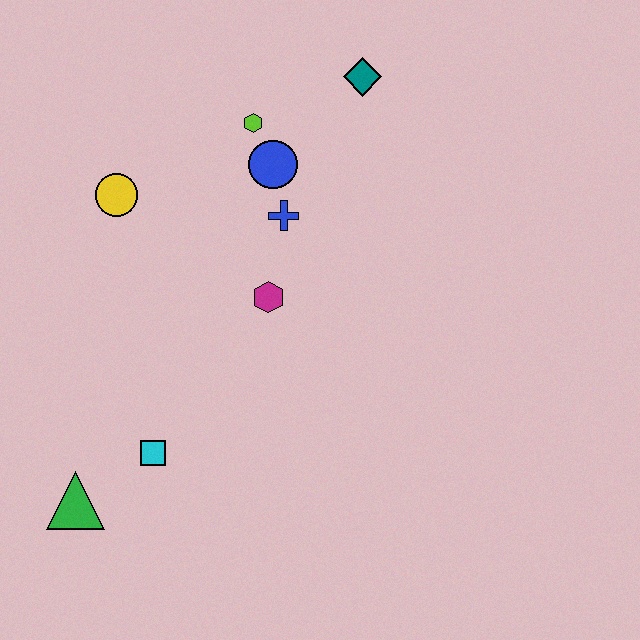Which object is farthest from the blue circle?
The green triangle is farthest from the blue circle.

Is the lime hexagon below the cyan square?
No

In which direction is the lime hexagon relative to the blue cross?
The lime hexagon is above the blue cross.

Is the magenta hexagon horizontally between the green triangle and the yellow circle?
No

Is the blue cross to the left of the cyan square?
No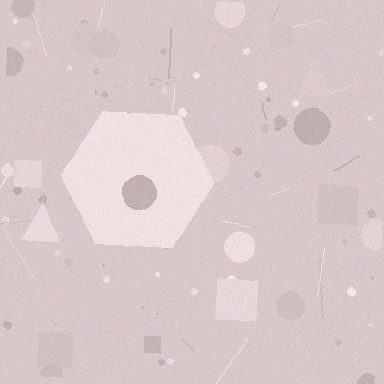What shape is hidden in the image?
A hexagon is hidden in the image.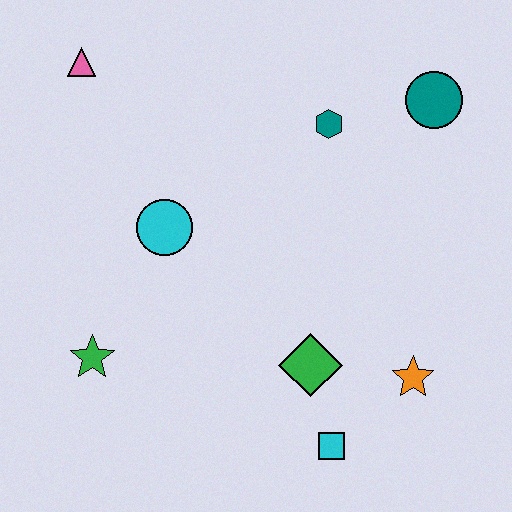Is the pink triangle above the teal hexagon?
Yes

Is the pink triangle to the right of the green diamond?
No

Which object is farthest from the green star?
The teal circle is farthest from the green star.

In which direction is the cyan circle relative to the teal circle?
The cyan circle is to the left of the teal circle.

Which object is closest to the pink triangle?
The cyan circle is closest to the pink triangle.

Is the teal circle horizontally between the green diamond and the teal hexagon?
No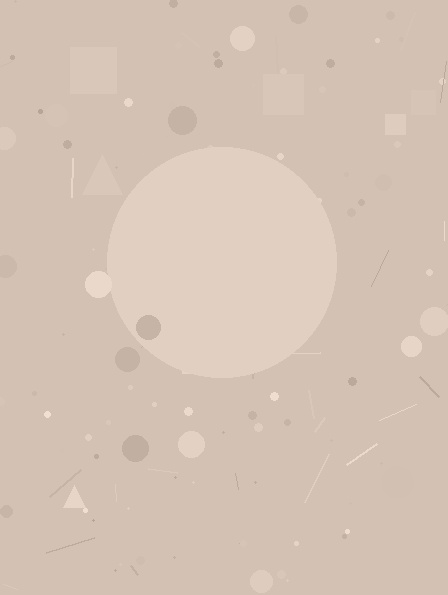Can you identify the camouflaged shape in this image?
The camouflaged shape is a circle.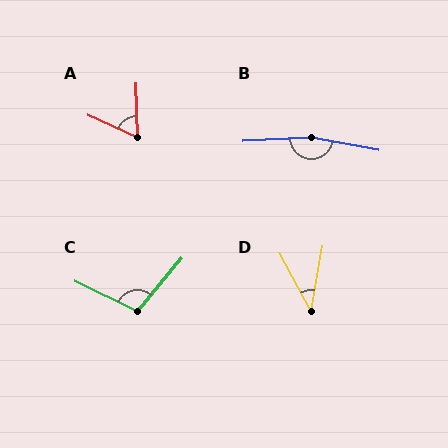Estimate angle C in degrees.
Approximately 103 degrees.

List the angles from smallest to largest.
D (38°), A (65°), C (103°), B (167°).